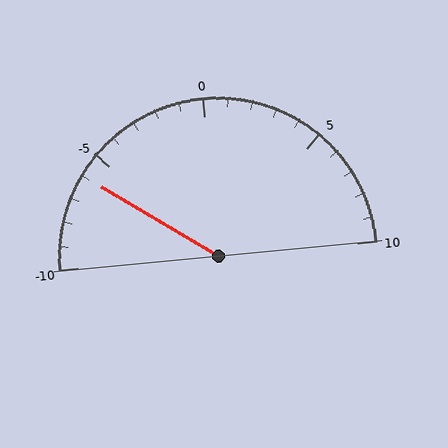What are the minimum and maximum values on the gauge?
The gauge ranges from -10 to 10.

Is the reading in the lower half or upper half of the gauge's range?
The reading is in the lower half of the range (-10 to 10).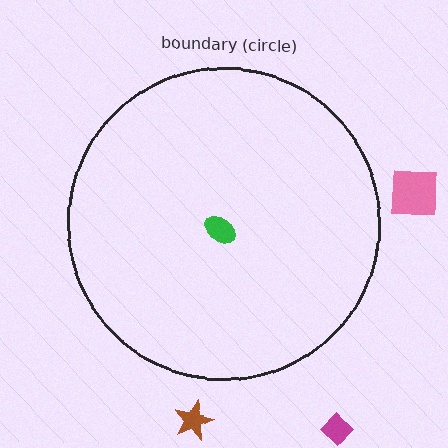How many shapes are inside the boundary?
1 inside, 3 outside.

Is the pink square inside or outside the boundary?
Outside.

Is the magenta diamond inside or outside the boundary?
Outside.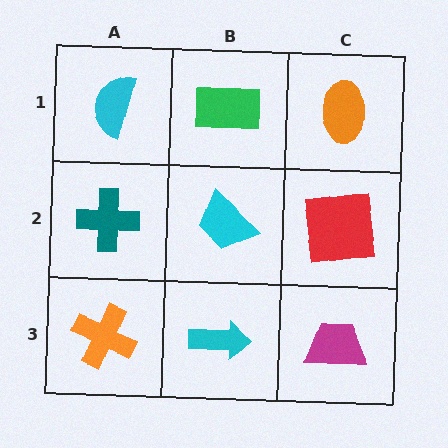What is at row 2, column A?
A teal cross.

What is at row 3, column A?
An orange cross.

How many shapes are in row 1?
3 shapes.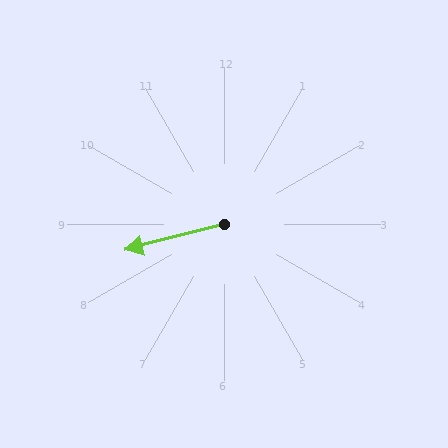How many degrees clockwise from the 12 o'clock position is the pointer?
Approximately 256 degrees.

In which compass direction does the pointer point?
West.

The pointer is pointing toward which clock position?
Roughly 9 o'clock.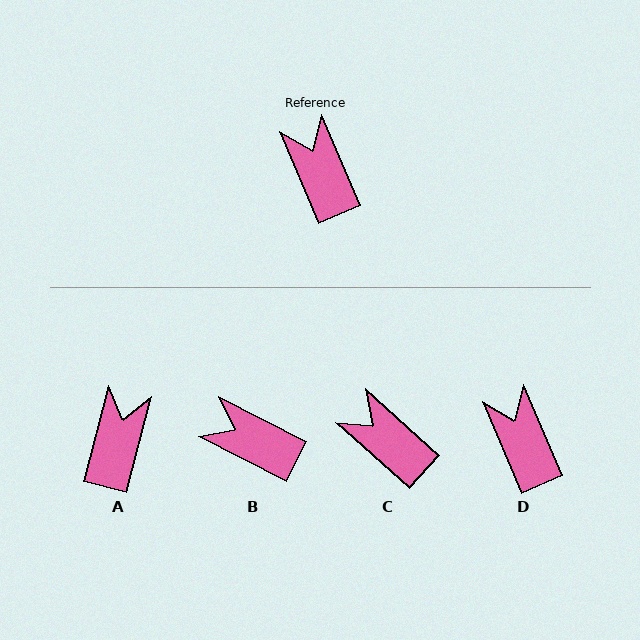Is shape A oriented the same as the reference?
No, it is off by about 38 degrees.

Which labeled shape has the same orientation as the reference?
D.